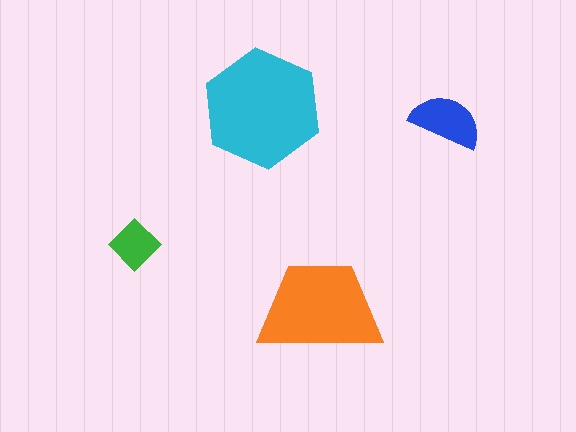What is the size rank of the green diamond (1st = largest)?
4th.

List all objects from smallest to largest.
The green diamond, the blue semicircle, the orange trapezoid, the cyan hexagon.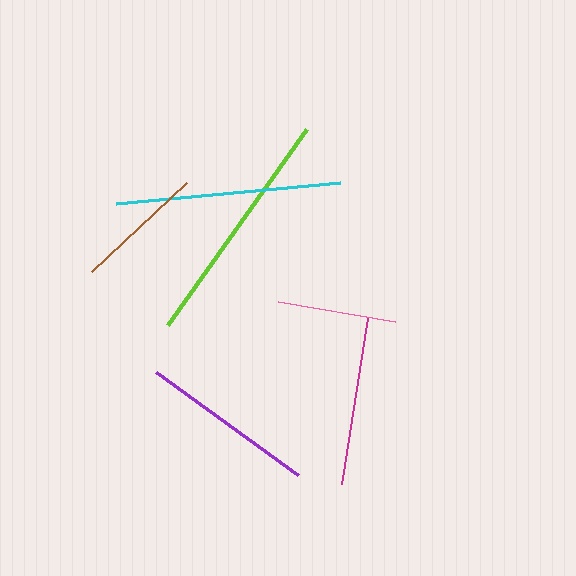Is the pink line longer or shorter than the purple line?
The purple line is longer than the pink line.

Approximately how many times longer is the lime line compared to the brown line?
The lime line is approximately 1.8 times the length of the brown line.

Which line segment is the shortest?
The pink line is the shortest at approximately 119 pixels.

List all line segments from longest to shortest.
From longest to shortest: lime, cyan, purple, magenta, brown, pink.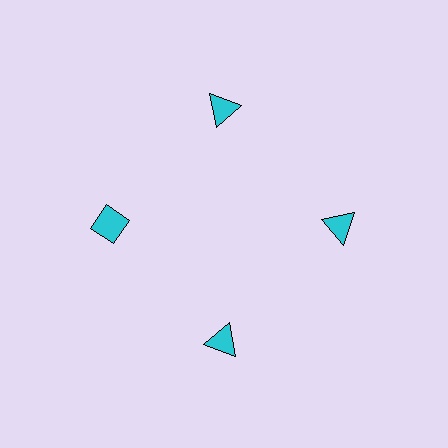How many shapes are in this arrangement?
There are 4 shapes arranged in a ring pattern.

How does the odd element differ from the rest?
It has a different shape: diamond instead of triangle.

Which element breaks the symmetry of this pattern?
The cyan diamond at roughly the 9 o'clock position breaks the symmetry. All other shapes are cyan triangles.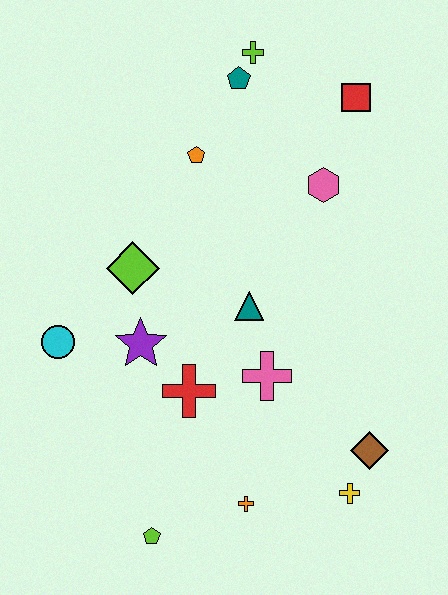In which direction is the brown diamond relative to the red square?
The brown diamond is below the red square.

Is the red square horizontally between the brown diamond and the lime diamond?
Yes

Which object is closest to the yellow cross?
The brown diamond is closest to the yellow cross.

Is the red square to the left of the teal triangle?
No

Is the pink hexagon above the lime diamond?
Yes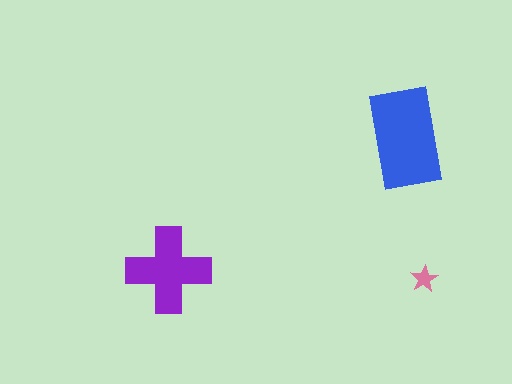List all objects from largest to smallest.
The blue rectangle, the purple cross, the pink star.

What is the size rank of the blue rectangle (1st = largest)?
1st.